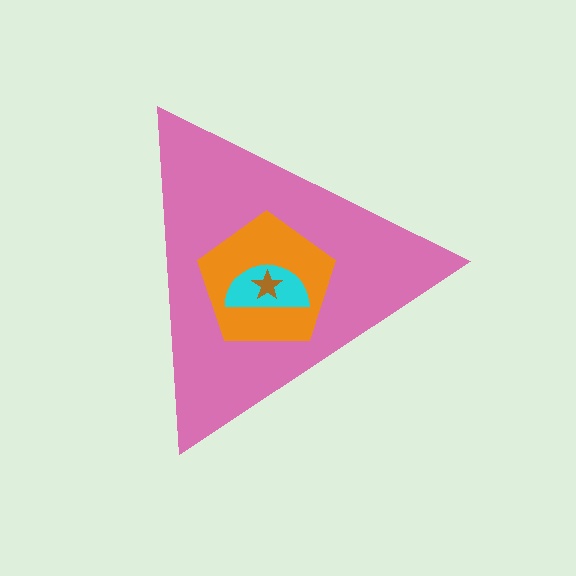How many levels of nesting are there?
4.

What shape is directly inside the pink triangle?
The orange pentagon.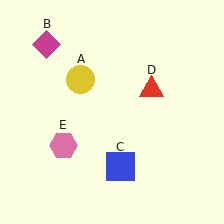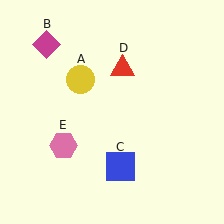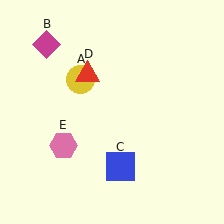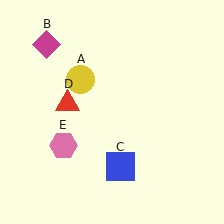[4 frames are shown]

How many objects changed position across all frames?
1 object changed position: red triangle (object D).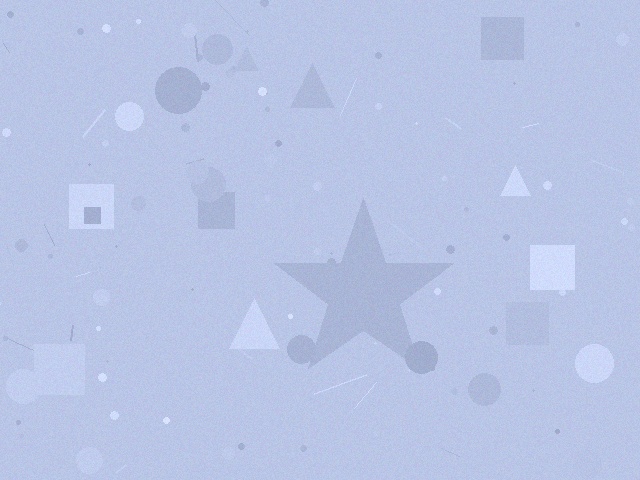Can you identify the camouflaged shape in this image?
The camouflaged shape is a star.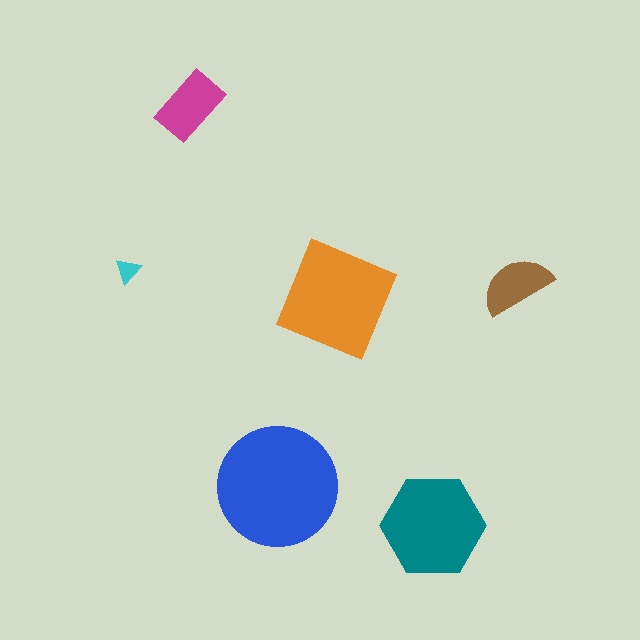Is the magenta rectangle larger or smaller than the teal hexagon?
Smaller.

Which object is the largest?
The blue circle.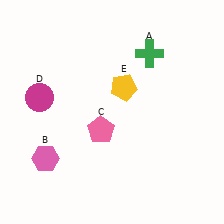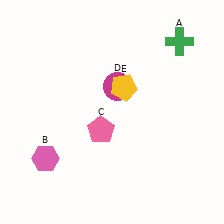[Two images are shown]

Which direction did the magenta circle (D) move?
The magenta circle (D) moved right.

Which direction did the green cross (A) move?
The green cross (A) moved right.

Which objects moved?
The objects that moved are: the green cross (A), the magenta circle (D).